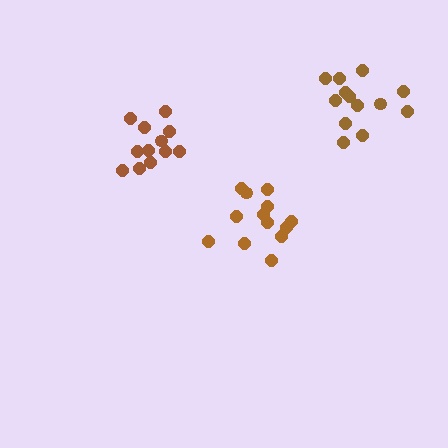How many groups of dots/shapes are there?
There are 3 groups.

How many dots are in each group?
Group 1: 12 dots, Group 2: 13 dots, Group 3: 13 dots (38 total).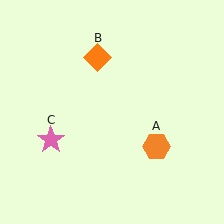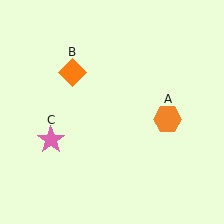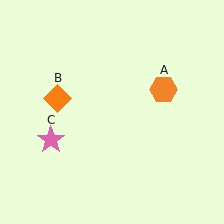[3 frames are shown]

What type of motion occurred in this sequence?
The orange hexagon (object A), orange diamond (object B) rotated counterclockwise around the center of the scene.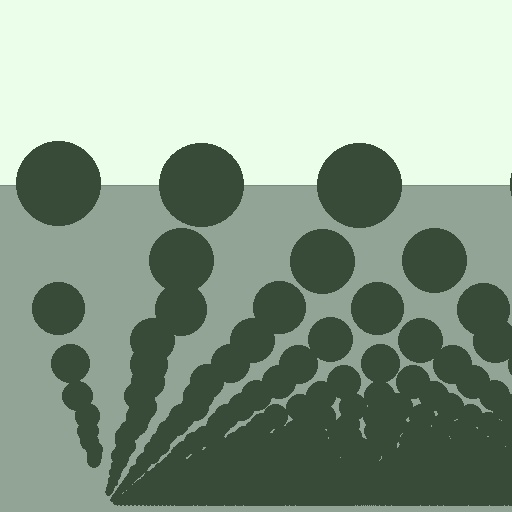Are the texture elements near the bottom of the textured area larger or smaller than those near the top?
Smaller. The gradient is inverted — elements near the bottom are smaller and denser.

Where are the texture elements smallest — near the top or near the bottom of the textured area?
Near the bottom.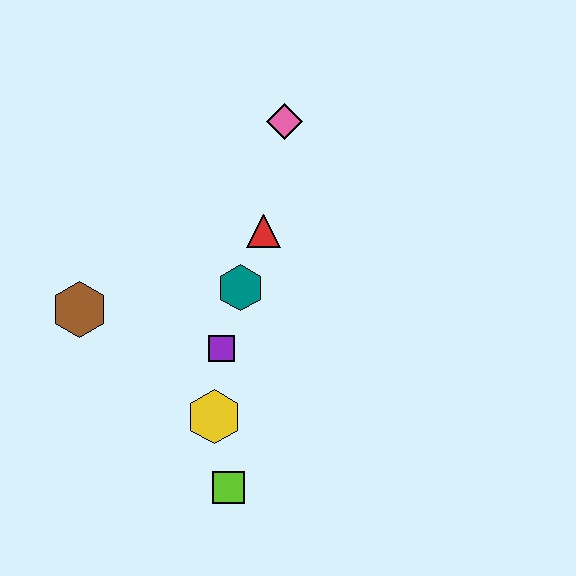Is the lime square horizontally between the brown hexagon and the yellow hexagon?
No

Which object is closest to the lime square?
The yellow hexagon is closest to the lime square.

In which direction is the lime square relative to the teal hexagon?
The lime square is below the teal hexagon.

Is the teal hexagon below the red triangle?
Yes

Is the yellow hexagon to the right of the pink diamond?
No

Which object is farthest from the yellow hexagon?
The pink diamond is farthest from the yellow hexagon.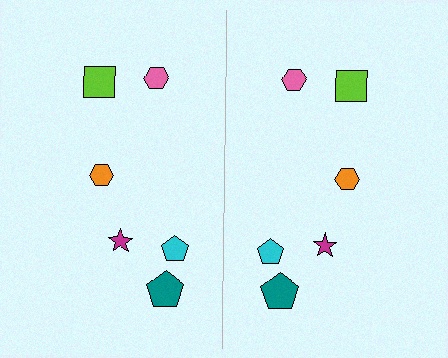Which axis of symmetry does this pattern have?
The pattern has a vertical axis of symmetry running through the center of the image.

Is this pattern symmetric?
Yes, this pattern has bilateral (reflection) symmetry.